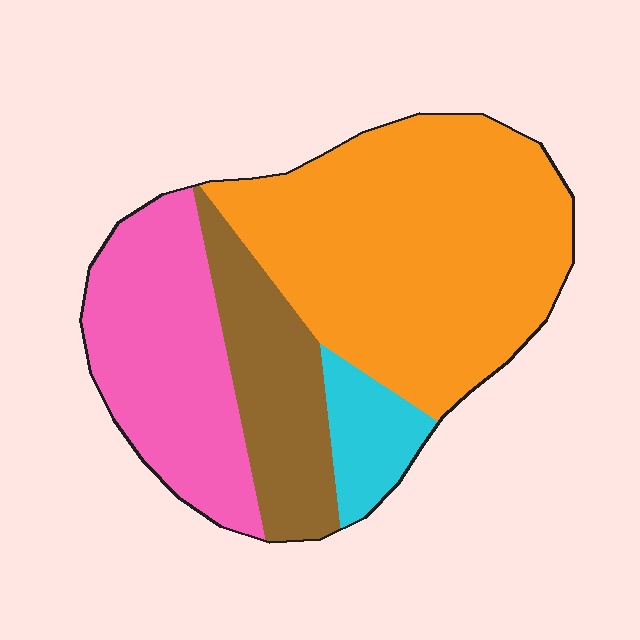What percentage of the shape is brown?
Brown takes up between a sixth and a third of the shape.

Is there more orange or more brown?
Orange.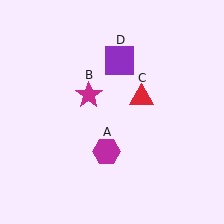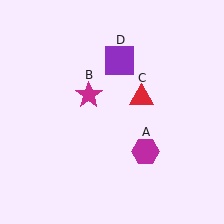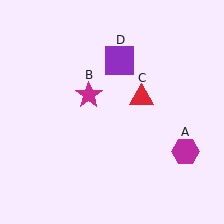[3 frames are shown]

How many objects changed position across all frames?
1 object changed position: magenta hexagon (object A).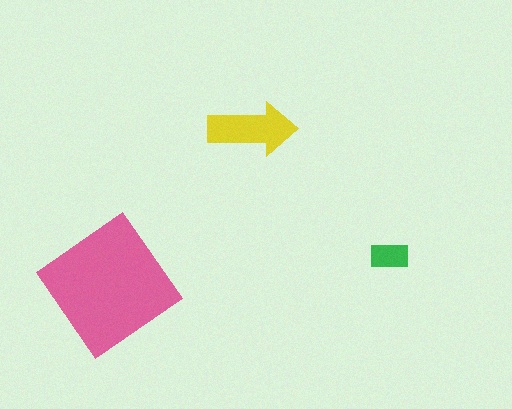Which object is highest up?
The yellow arrow is topmost.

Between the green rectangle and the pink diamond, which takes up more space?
The pink diamond.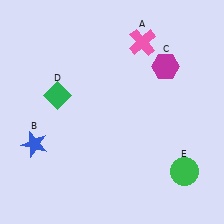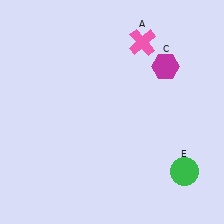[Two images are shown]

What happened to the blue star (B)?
The blue star (B) was removed in Image 2. It was in the bottom-left area of Image 1.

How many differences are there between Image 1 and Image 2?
There are 2 differences between the two images.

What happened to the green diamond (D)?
The green diamond (D) was removed in Image 2. It was in the top-left area of Image 1.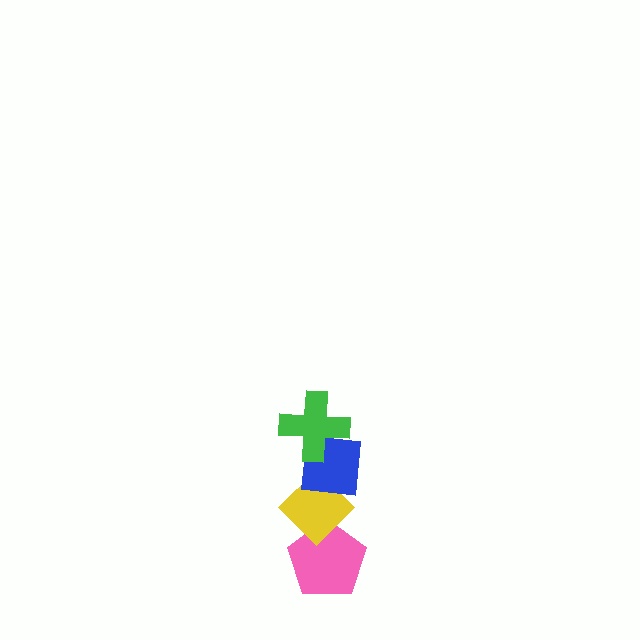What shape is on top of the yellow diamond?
The blue square is on top of the yellow diamond.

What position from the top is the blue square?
The blue square is 2nd from the top.